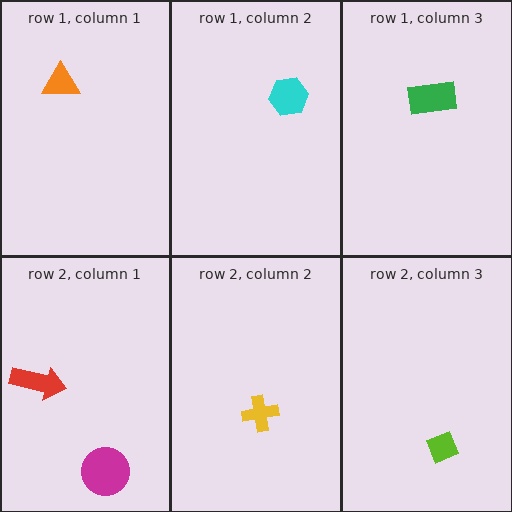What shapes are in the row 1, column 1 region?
The orange triangle.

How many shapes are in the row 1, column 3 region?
1.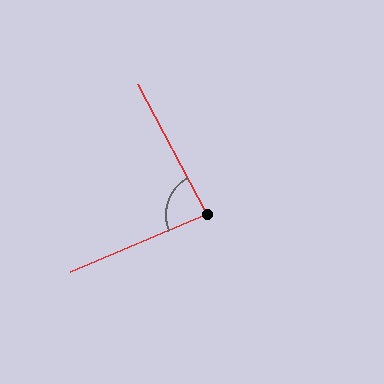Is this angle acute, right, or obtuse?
It is approximately a right angle.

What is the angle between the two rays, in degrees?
Approximately 85 degrees.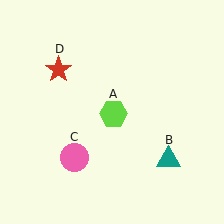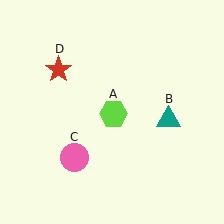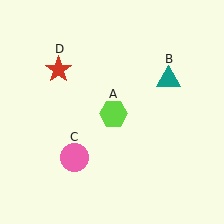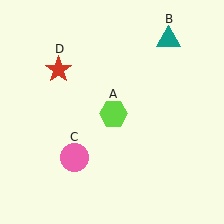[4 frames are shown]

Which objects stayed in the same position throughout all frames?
Lime hexagon (object A) and pink circle (object C) and red star (object D) remained stationary.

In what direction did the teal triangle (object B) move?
The teal triangle (object B) moved up.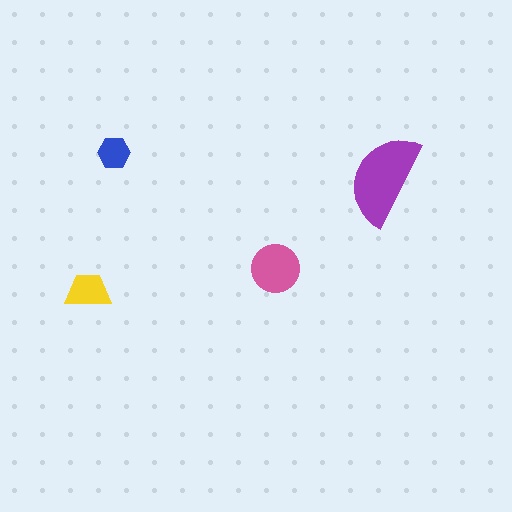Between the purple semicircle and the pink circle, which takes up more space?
The purple semicircle.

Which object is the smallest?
The blue hexagon.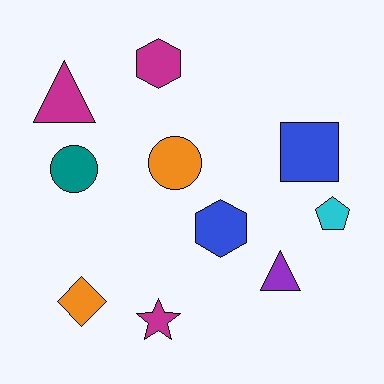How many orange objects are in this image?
There are 2 orange objects.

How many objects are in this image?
There are 10 objects.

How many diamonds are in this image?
There is 1 diamond.